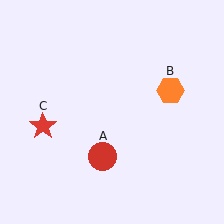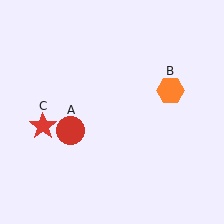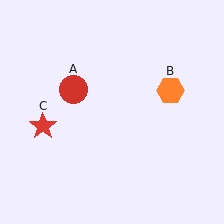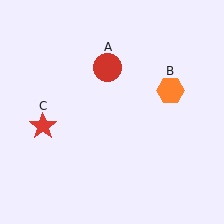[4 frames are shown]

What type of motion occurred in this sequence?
The red circle (object A) rotated clockwise around the center of the scene.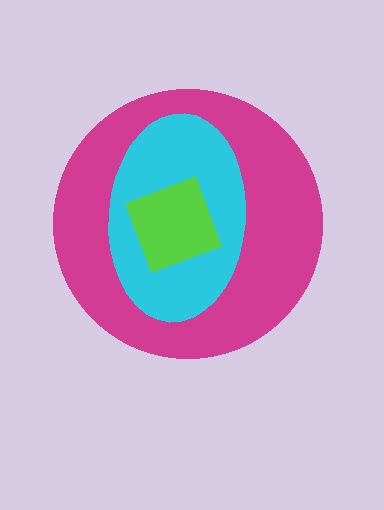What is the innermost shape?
The lime diamond.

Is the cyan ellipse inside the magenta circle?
Yes.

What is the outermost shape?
The magenta circle.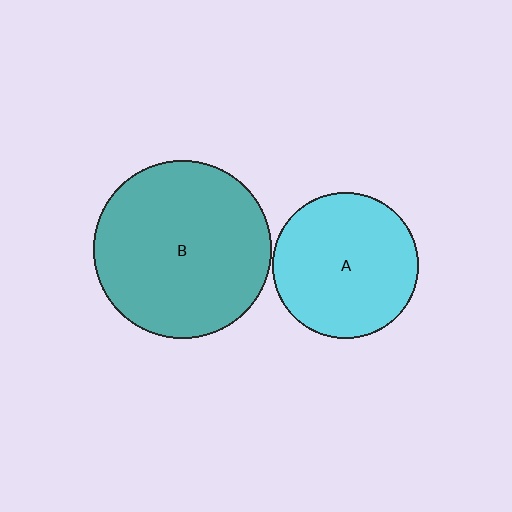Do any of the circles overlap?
No, none of the circles overlap.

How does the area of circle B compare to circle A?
Approximately 1.5 times.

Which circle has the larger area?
Circle B (teal).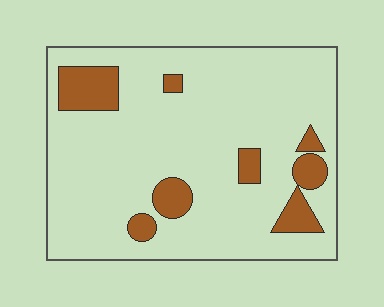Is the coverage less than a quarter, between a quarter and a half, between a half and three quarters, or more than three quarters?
Less than a quarter.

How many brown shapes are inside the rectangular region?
8.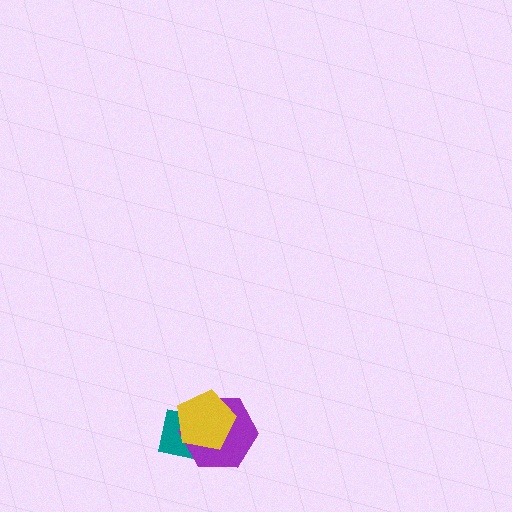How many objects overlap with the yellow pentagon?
2 objects overlap with the yellow pentagon.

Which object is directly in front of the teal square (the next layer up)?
The purple hexagon is directly in front of the teal square.